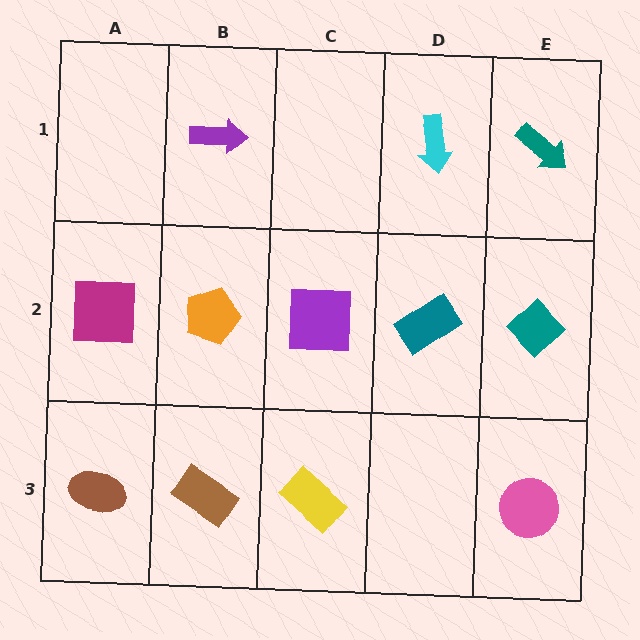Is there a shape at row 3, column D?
No, that cell is empty.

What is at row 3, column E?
A pink circle.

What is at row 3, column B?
A brown rectangle.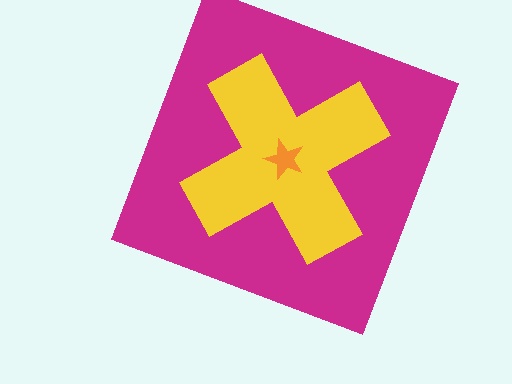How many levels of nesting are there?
3.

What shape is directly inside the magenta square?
The yellow cross.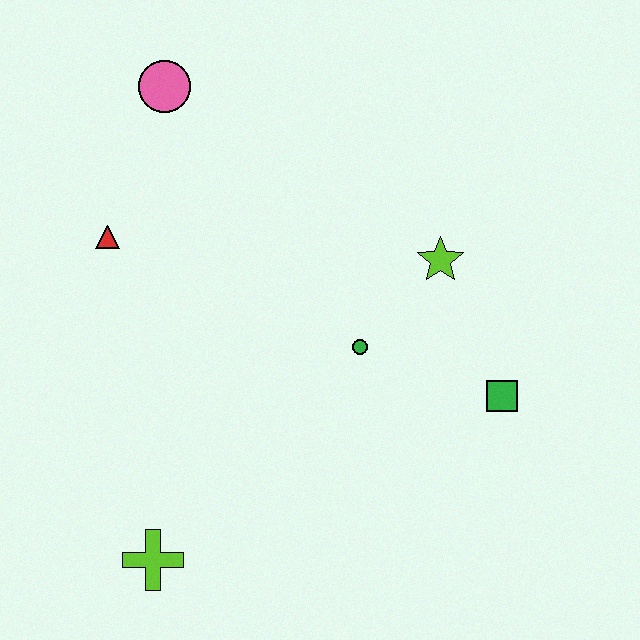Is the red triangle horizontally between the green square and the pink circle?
No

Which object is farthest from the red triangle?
The green square is farthest from the red triangle.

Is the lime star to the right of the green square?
No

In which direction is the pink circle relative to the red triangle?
The pink circle is above the red triangle.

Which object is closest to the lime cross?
The green circle is closest to the lime cross.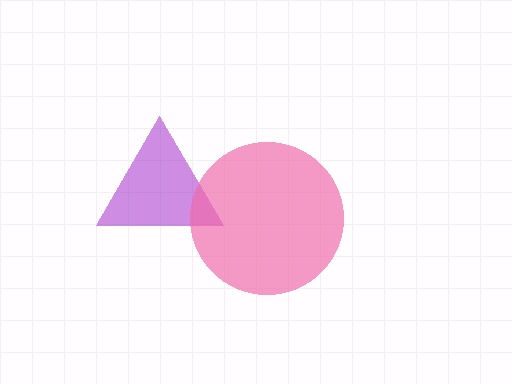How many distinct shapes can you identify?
There are 2 distinct shapes: a purple triangle, a pink circle.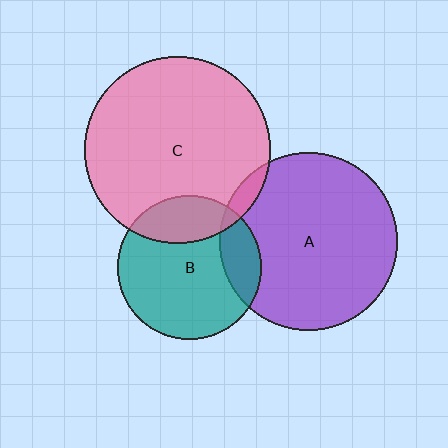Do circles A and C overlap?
Yes.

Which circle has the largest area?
Circle C (pink).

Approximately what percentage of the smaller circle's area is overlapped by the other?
Approximately 5%.